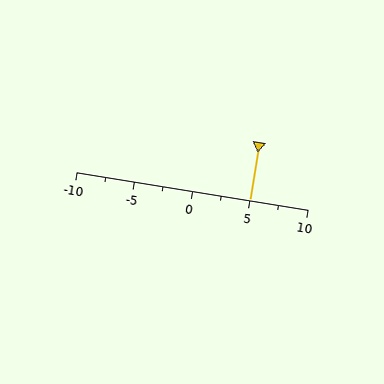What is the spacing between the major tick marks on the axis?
The major ticks are spaced 5 apart.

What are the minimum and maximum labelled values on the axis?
The axis runs from -10 to 10.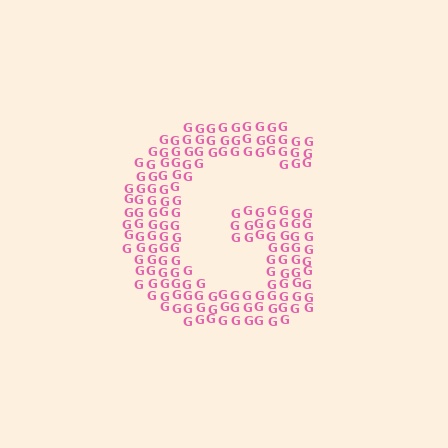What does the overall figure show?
The overall figure shows the letter G.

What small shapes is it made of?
It is made of small letter G's.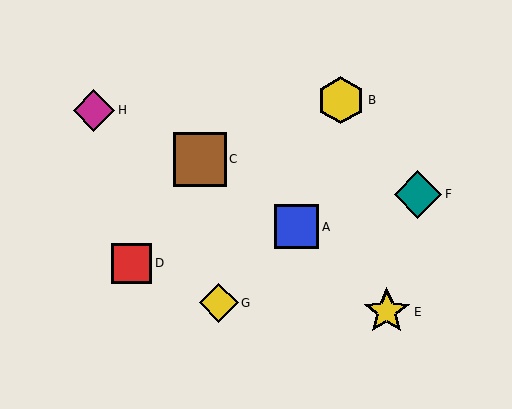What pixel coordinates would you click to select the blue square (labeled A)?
Click at (297, 227) to select the blue square A.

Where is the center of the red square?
The center of the red square is at (132, 263).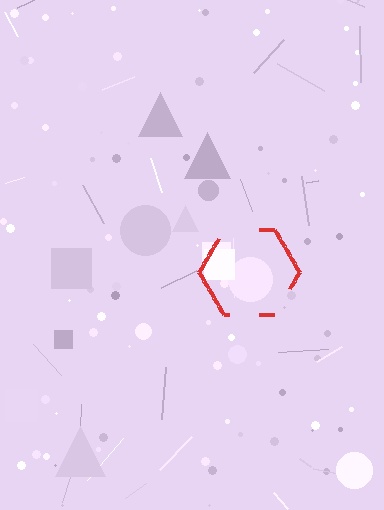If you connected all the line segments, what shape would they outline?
They would outline a hexagon.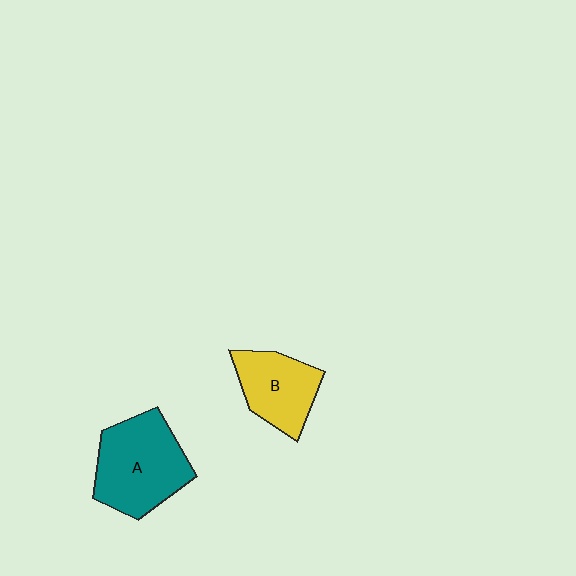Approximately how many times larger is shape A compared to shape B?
Approximately 1.4 times.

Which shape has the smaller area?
Shape B (yellow).